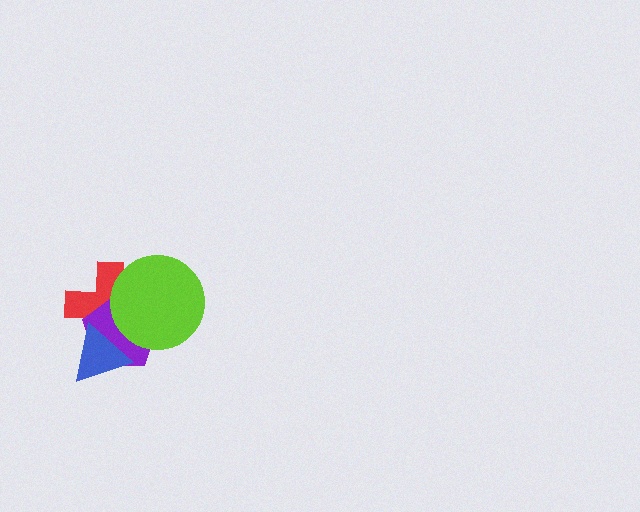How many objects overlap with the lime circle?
2 objects overlap with the lime circle.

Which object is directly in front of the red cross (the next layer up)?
The purple pentagon is directly in front of the red cross.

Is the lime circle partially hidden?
No, no other shape covers it.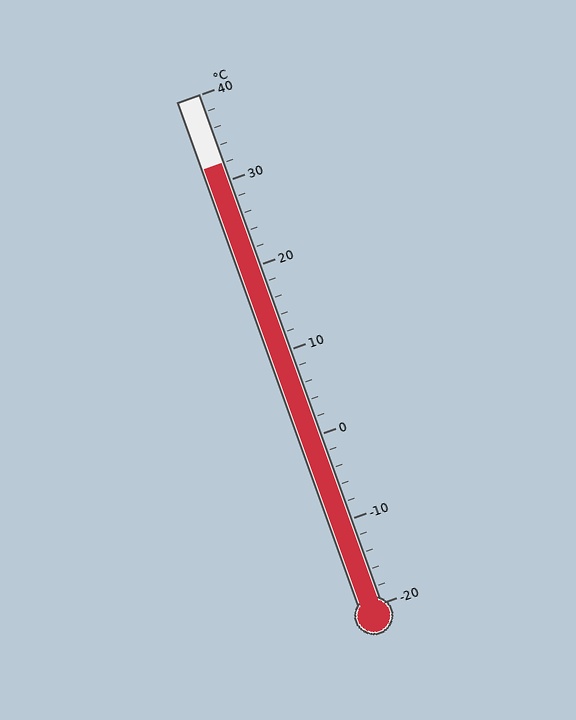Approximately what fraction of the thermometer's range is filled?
The thermometer is filled to approximately 85% of its range.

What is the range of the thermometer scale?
The thermometer scale ranges from -20°C to 40°C.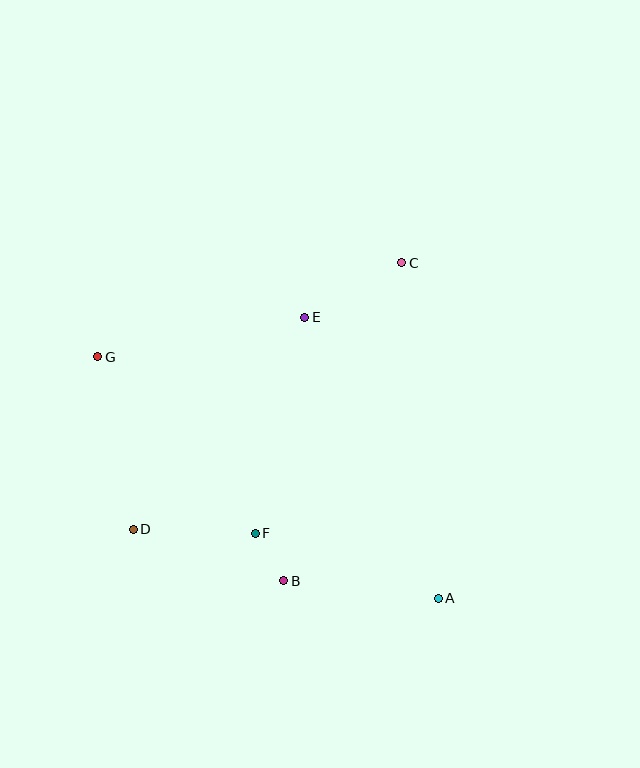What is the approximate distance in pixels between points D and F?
The distance between D and F is approximately 122 pixels.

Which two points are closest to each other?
Points B and F are closest to each other.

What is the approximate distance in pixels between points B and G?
The distance between B and G is approximately 292 pixels.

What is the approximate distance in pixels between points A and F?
The distance between A and F is approximately 194 pixels.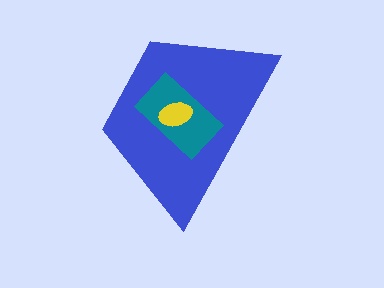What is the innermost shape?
The yellow ellipse.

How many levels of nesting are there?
3.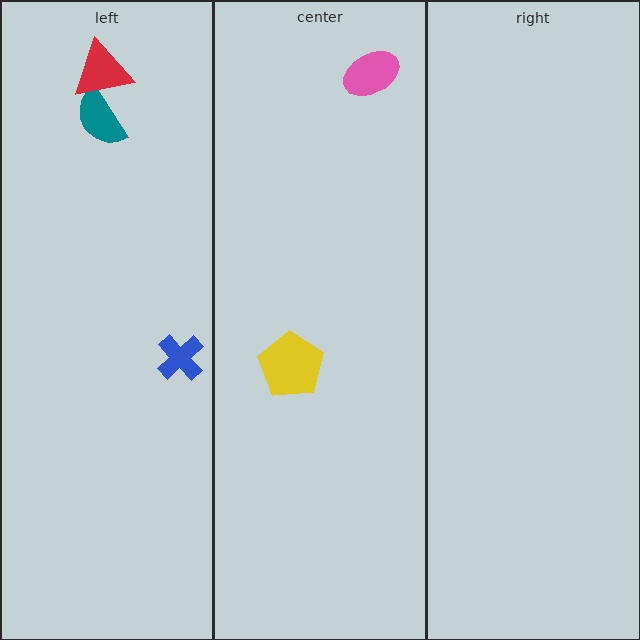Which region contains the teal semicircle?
The left region.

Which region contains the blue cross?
The left region.